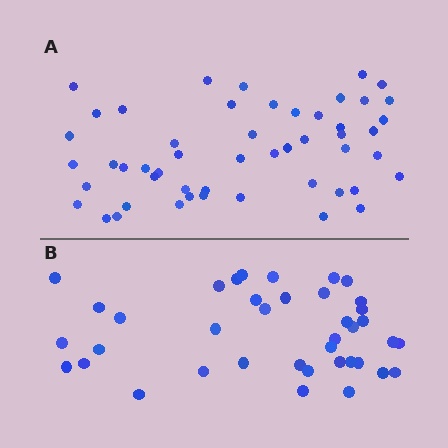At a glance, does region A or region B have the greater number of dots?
Region A (the top region) has more dots.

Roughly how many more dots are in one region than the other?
Region A has roughly 12 or so more dots than region B.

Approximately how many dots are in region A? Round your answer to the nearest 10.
About 50 dots. (The exact count is 51, which rounds to 50.)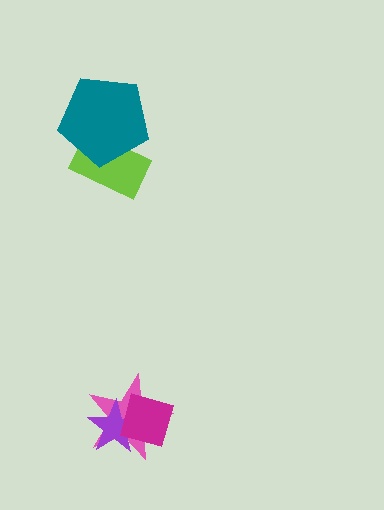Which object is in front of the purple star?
The magenta diamond is in front of the purple star.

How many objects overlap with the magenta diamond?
2 objects overlap with the magenta diamond.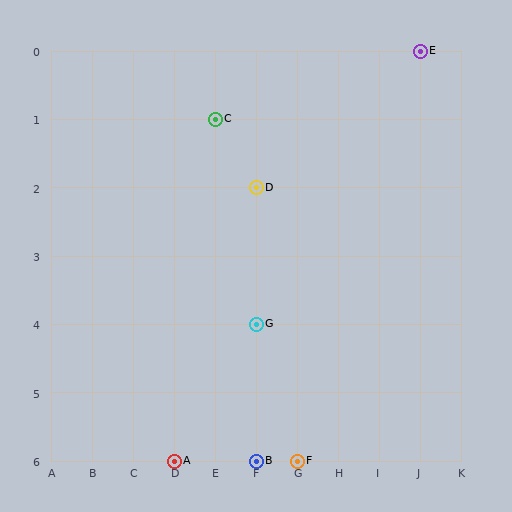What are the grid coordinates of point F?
Point F is at grid coordinates (G, 6).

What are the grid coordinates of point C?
Point C is at grid coordinates (E, 1).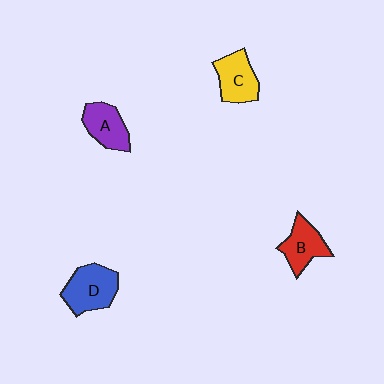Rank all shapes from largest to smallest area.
From largest to smallest: D (blue), C (yellow), B (red), A (purple).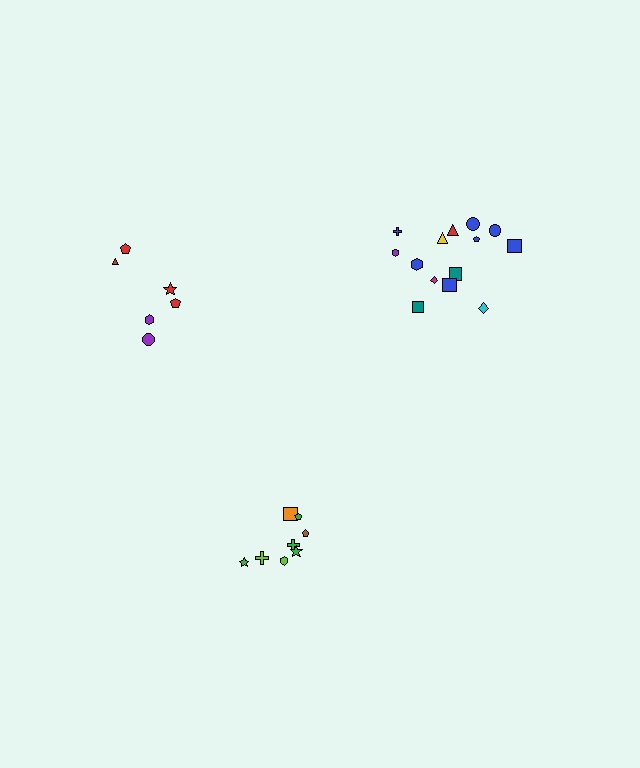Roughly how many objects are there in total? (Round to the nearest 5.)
Roughly 30 objects in total.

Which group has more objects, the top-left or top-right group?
The top-right group.